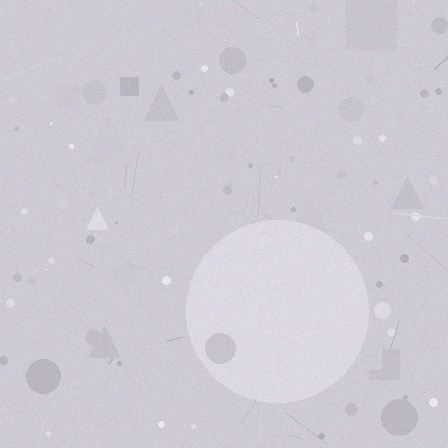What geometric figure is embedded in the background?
A circle is embedded in the background.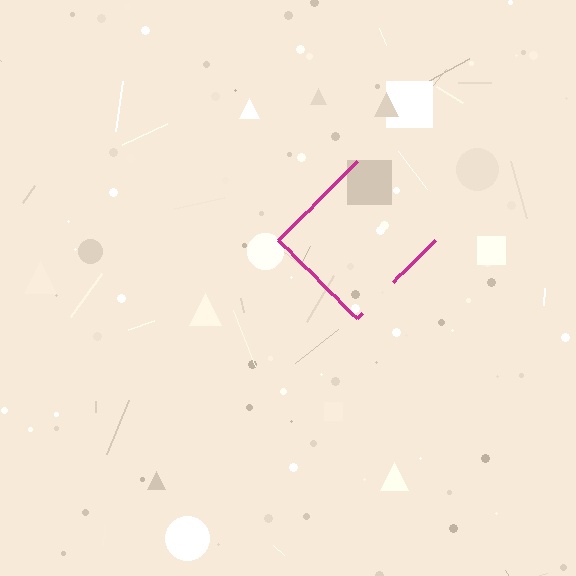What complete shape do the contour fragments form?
The contour fragments form a diamond.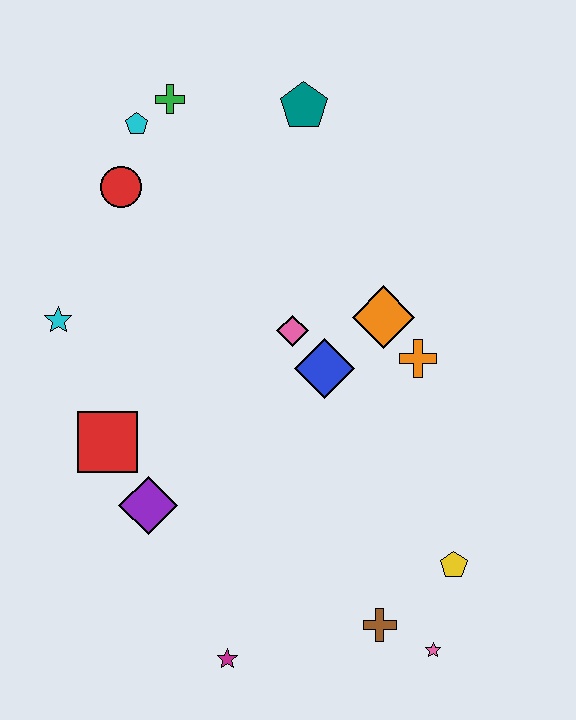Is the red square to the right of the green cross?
No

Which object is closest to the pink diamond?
The blue diamond is closest to the pink diamond.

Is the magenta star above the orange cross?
No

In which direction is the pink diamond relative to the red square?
The pink diamond is to the right of the red square.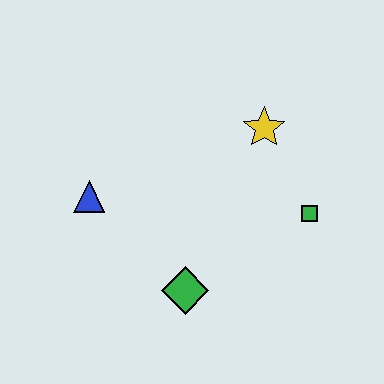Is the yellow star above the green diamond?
Yes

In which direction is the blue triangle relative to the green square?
The blue triangle is to the left of the green square.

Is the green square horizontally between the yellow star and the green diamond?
No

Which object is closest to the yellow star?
The green square is closest to the yellow star.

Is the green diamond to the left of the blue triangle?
No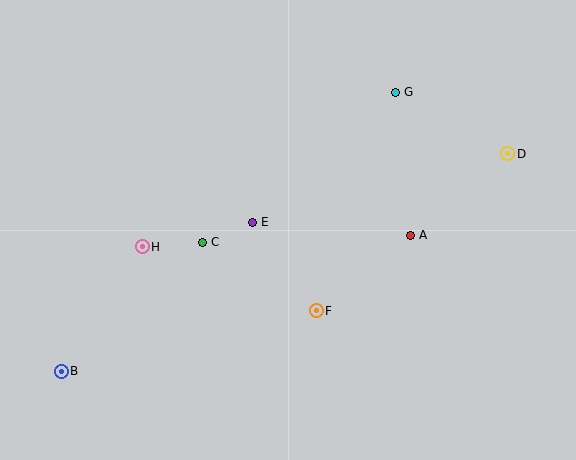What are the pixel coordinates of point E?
Point E is at (252, 222).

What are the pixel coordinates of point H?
Point H is at (142, 247).